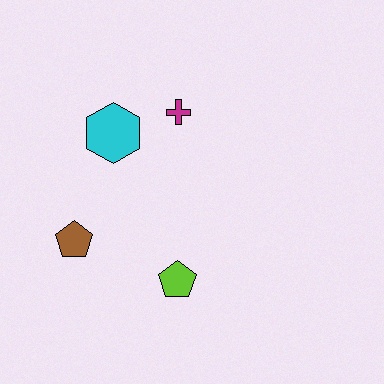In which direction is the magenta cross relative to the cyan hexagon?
The magenta cross is to the right of the cyan hexagon.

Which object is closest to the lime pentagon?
The brown pentagon is closest to the lime pentagon.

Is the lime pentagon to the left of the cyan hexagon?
No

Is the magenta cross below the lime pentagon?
No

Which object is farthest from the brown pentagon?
The magenta cross is farthest from the brown pentagon.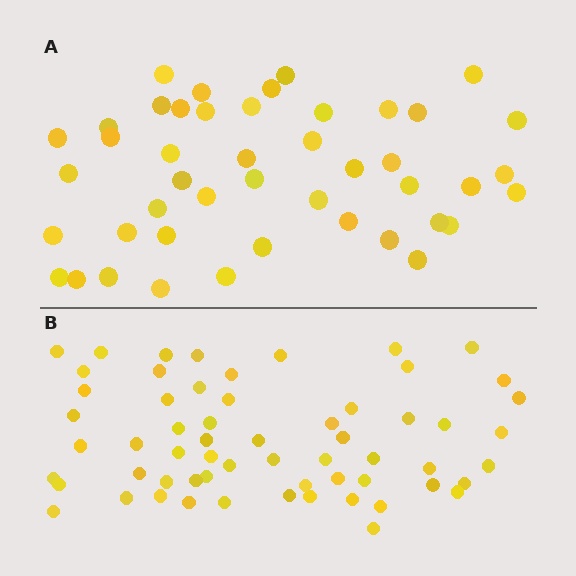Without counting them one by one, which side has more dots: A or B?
Region B (the bottom region) has more dots.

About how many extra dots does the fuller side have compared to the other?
Region B has approximately 15 more dots than region A.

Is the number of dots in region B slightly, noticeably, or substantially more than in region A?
Region B has noticeably more, but not dramatically so. The ratio is roughly 1.3 to 1.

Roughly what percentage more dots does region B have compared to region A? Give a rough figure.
About 35% more.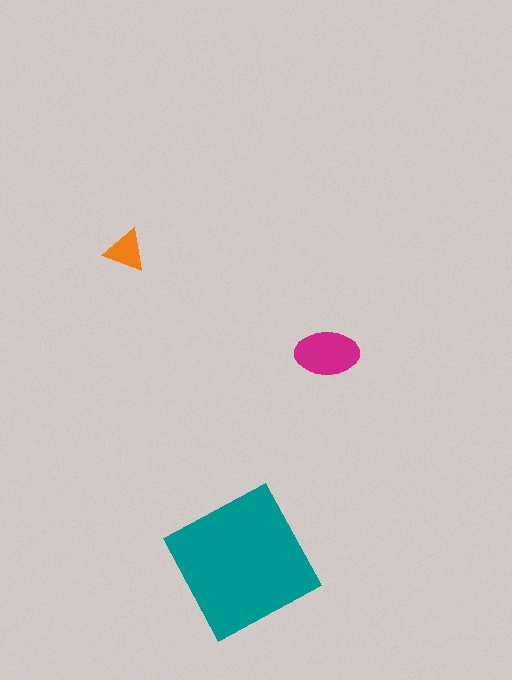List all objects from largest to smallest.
The teal square, the magenta ellipse, the orange triangle.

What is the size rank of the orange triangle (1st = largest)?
3rd.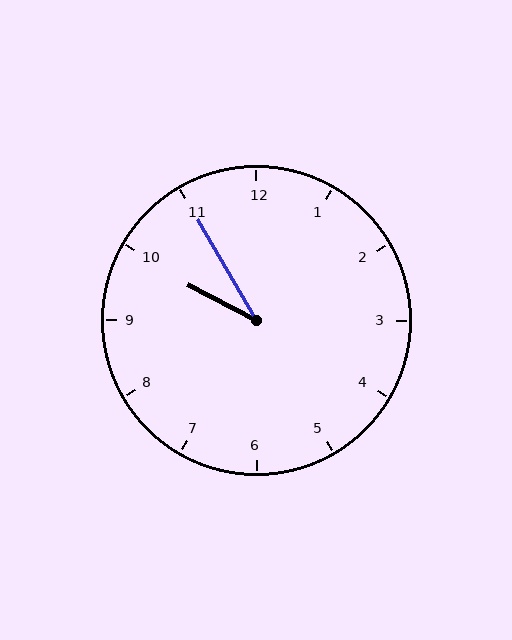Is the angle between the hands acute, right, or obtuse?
It is acute.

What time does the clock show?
9:55.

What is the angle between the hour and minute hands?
Approximately 32 degrees.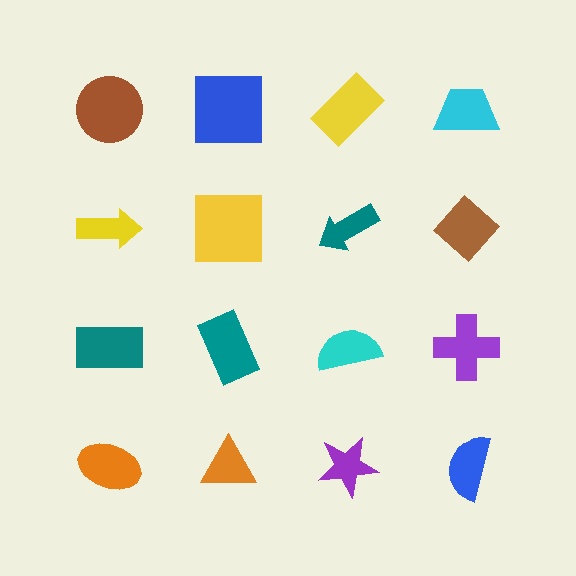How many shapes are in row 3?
4 shapes.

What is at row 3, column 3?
A cyan semicircle.